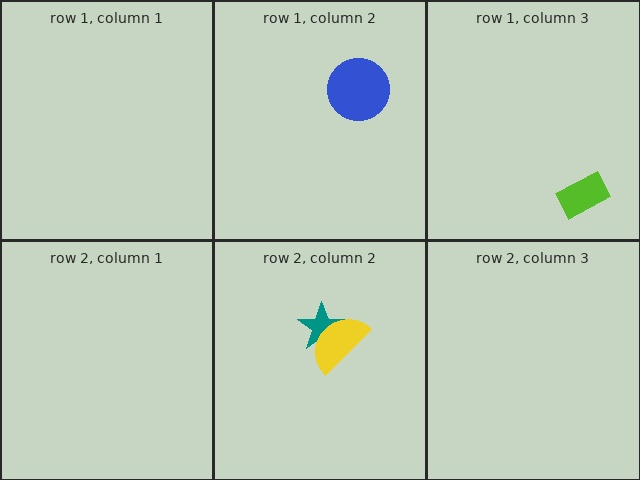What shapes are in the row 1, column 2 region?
The blue circle.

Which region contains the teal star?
The row 2, column 2 region.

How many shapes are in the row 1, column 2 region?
1.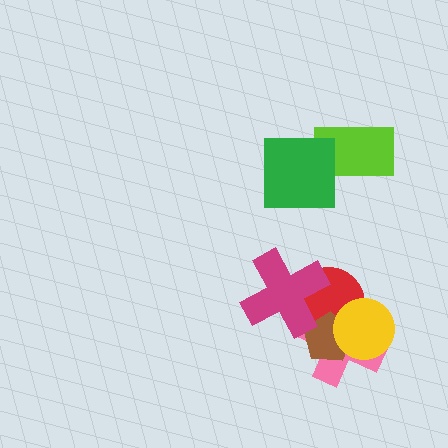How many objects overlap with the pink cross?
4 objects overlap with the pink cross.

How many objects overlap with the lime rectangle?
1 object overlaps with the lime rectangle.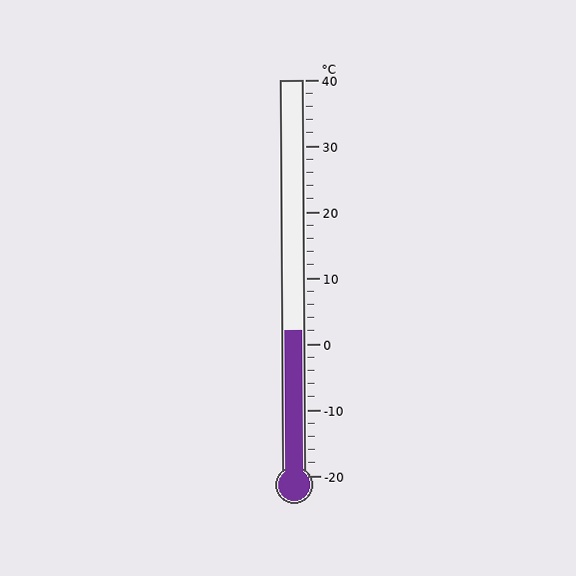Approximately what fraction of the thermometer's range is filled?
The thermometer is filled to approximately 35% of its range.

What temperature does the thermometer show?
The thermometer shows approximately 2°C.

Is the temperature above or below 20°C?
The temperature is below 20°C.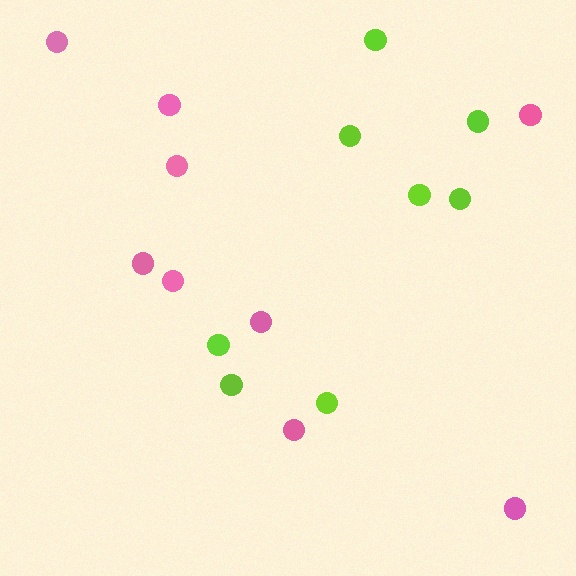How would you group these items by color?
There are 2 groups: one group of pink circles (9) and one group of lime circles (8).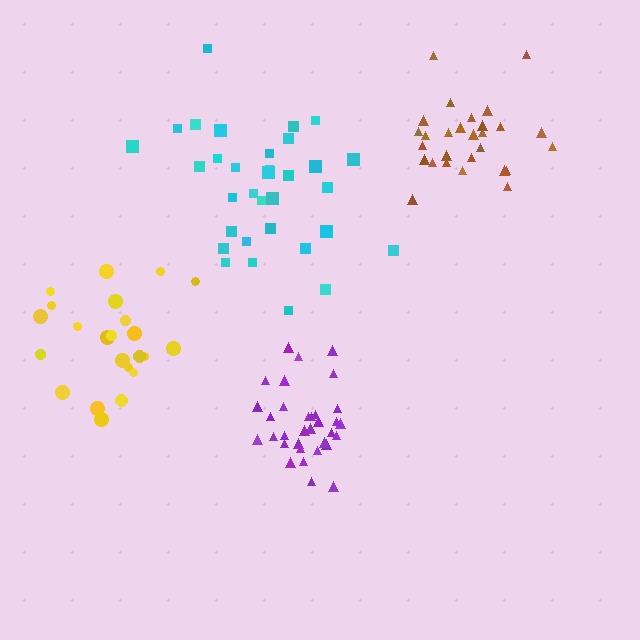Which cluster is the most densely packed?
Purple.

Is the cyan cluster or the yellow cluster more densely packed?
Cyan.